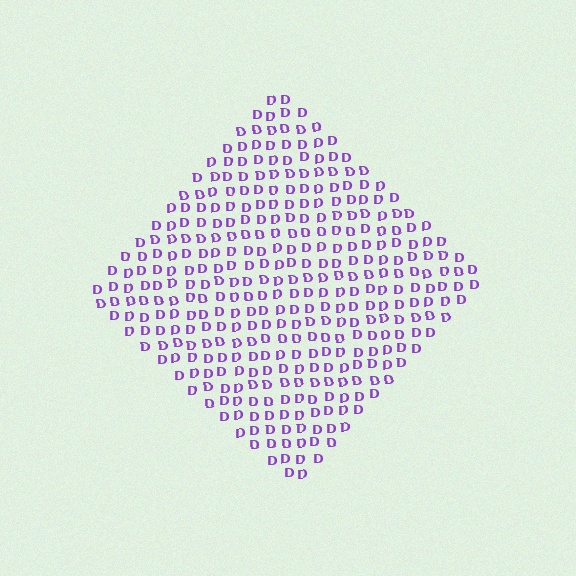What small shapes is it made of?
It is made of small letter D's.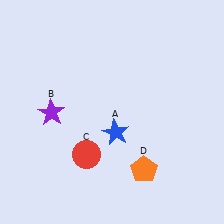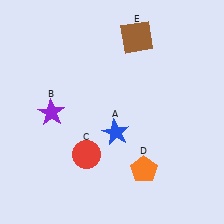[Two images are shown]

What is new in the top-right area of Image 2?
A brown square (E) was added in the top-right area of Image 2.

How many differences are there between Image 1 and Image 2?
There is 1 difference between the two images.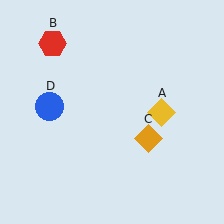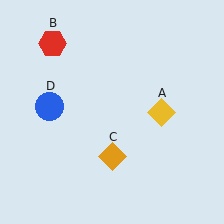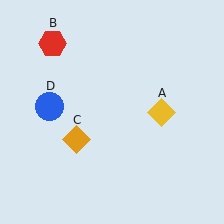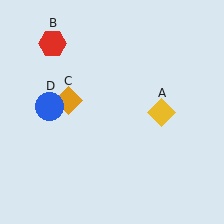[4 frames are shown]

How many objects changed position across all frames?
1 object changed position: orange diamond (object C).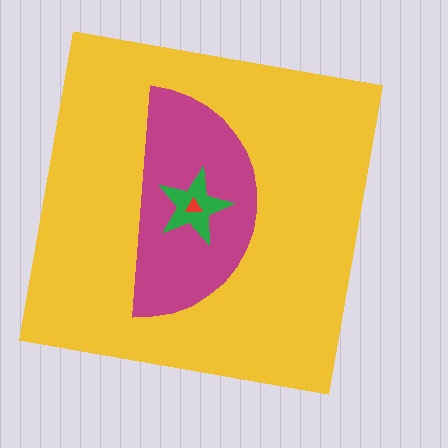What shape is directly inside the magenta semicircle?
The green star.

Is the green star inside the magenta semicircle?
Yes.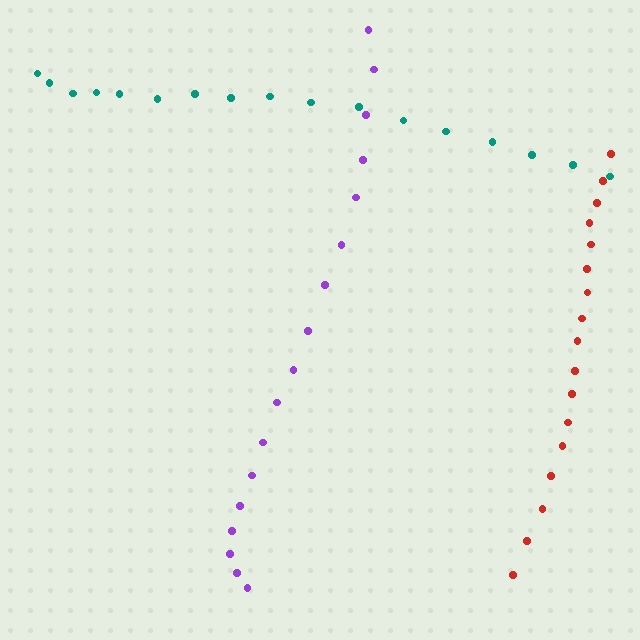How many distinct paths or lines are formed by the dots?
There are 3 distinct paths.